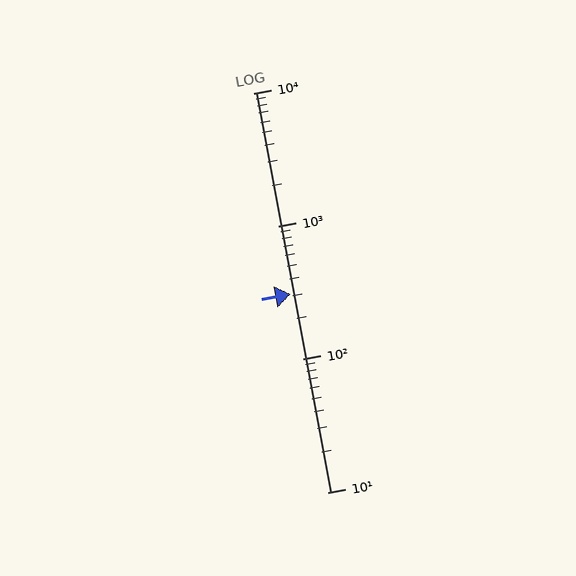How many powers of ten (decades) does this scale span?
The scale spans 3 decades, from 10 to 10000.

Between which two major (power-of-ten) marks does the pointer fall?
The pointer is between 100 and 1000.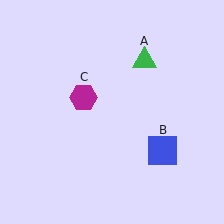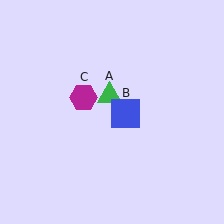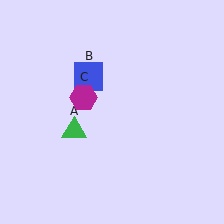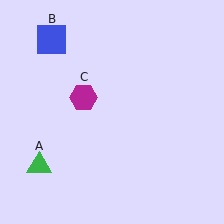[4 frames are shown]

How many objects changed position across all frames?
2 objects changed position: green triangle (object A), blue square (object B).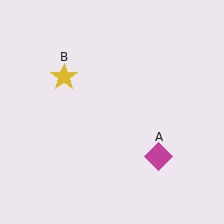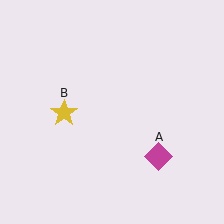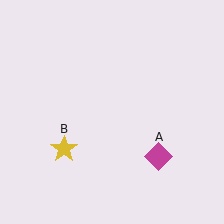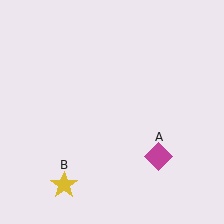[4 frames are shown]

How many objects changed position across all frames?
1 object changed position: yellow star (object B).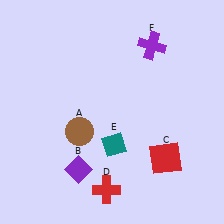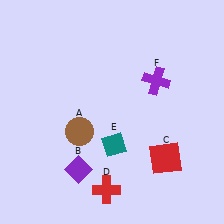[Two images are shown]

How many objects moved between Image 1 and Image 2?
1 object moved between the two images.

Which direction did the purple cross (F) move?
The purple cross (F) moved down.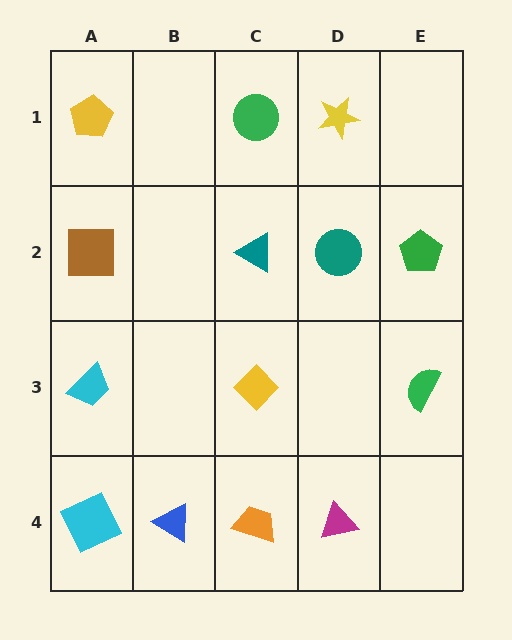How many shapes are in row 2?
4 shapes.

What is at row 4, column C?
An orange trapezoid.